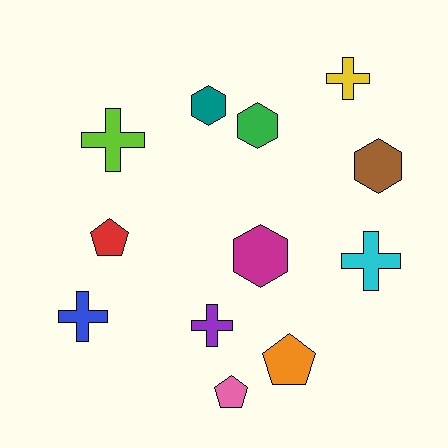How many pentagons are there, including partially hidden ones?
There are 3 pentagons.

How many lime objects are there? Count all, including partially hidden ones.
There is 1 lime object.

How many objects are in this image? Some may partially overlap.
There are 12 objects.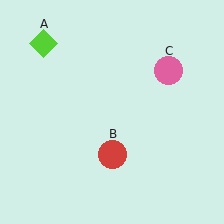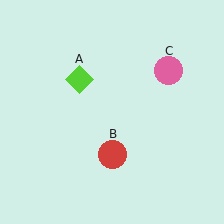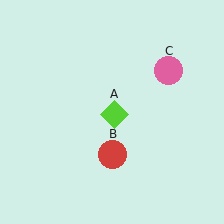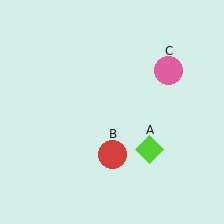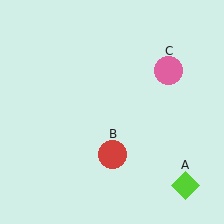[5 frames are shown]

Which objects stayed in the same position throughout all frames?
Red circle (object B) and pink circle (object C) remained stationary.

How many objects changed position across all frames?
1 object changed position: lime diamond (object A).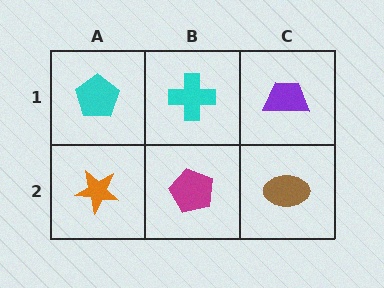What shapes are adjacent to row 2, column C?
A purple trapezoid (row 1, column C), a magenta pentagon (row 2, column B).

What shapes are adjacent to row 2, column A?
A cyan pentagon (row 1, column A), a magenta pentagon (row 2, column B).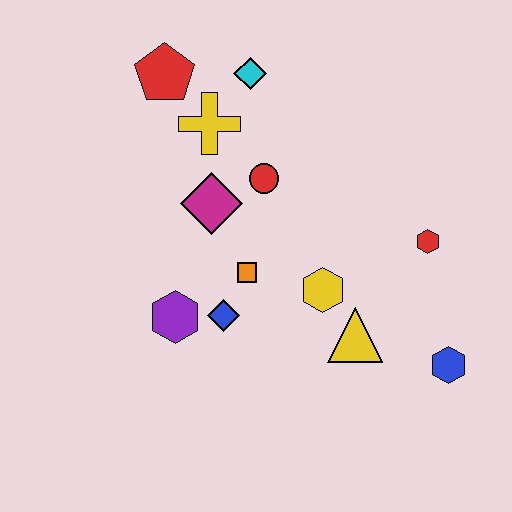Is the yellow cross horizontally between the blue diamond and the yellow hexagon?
No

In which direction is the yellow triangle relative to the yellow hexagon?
The yellow triangle is below the yellow hexagon.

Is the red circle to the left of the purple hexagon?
No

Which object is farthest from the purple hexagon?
The blue hexagon is farthest from the purple hexagon.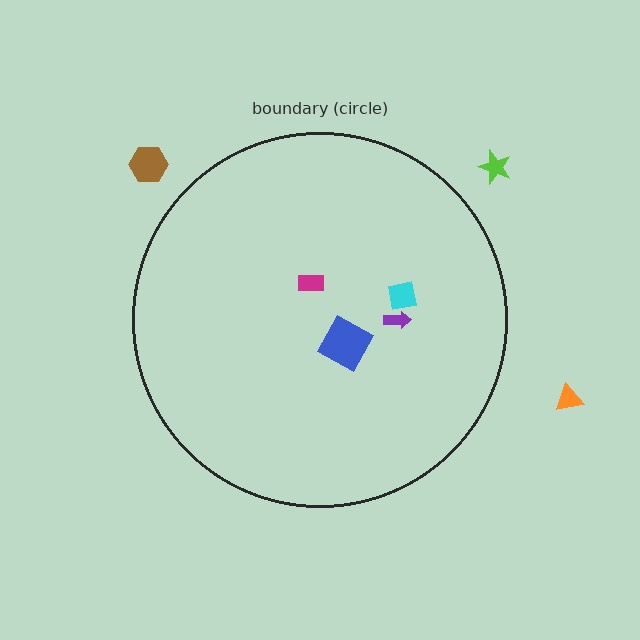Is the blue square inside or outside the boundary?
Inside.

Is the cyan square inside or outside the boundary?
Inside.